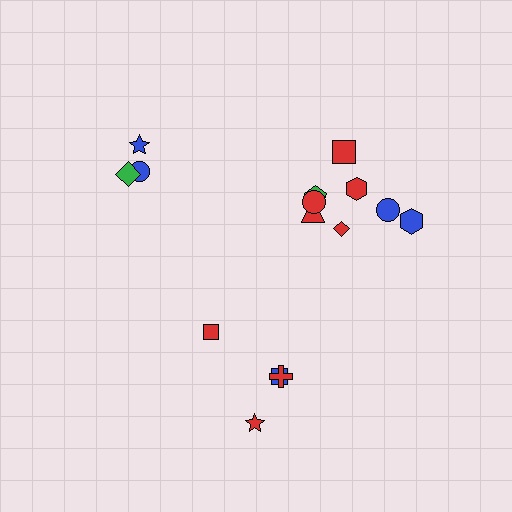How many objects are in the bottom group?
There are 4 objects.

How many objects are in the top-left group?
There are 3 objects.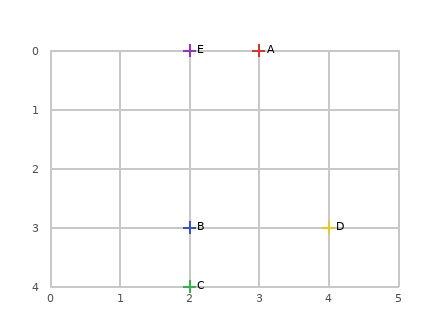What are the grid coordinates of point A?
Point A is at grid coordinates (3, 0).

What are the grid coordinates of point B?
Point B is at grid coordinates (2, 3).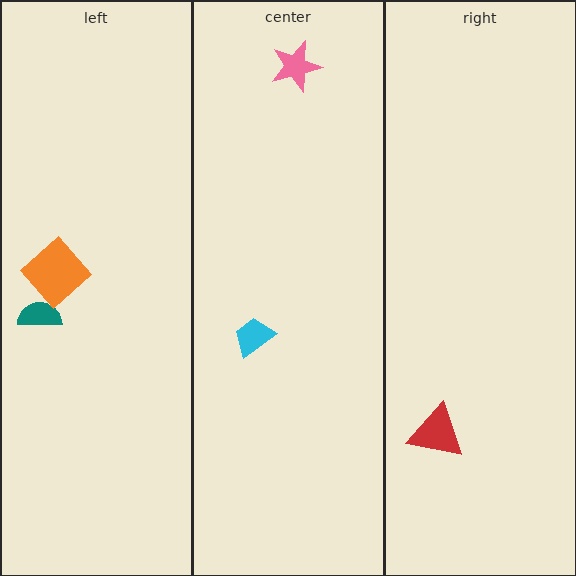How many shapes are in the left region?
2.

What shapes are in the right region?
The red triangle.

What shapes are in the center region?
The cyan trapezoid, the pink star.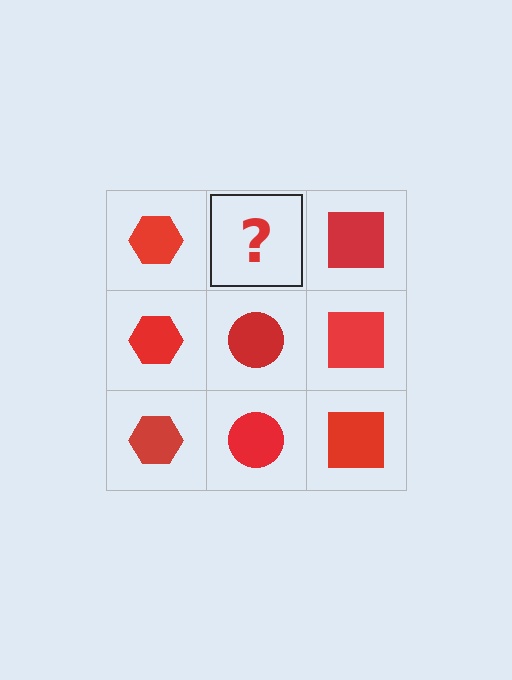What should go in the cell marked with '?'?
The missing cell should contain a red circle.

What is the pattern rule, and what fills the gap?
The rule is that each column has a consistent shape. The gap should be filled with a red circle.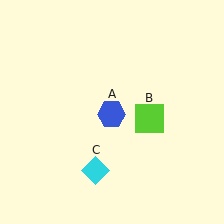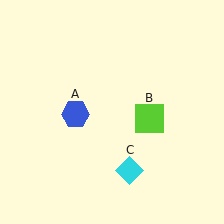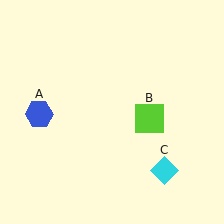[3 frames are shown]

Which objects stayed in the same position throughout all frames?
Lime square (object B) remained stationary.